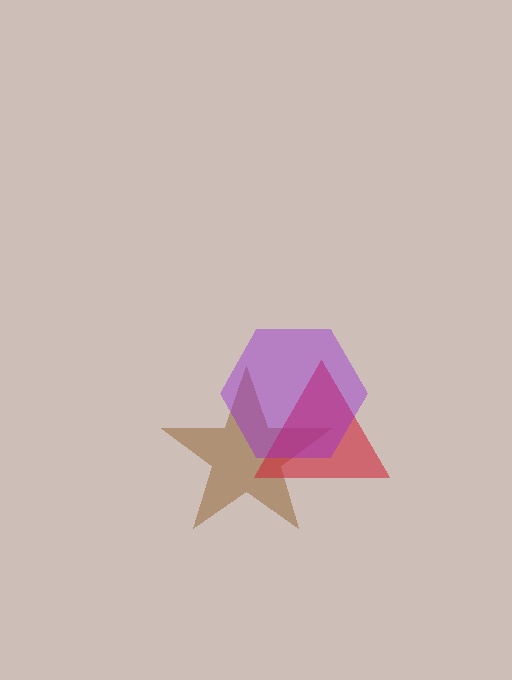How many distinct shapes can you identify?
There are 3 distinct shapes: a brown star, a red triangle, a purple hexagon.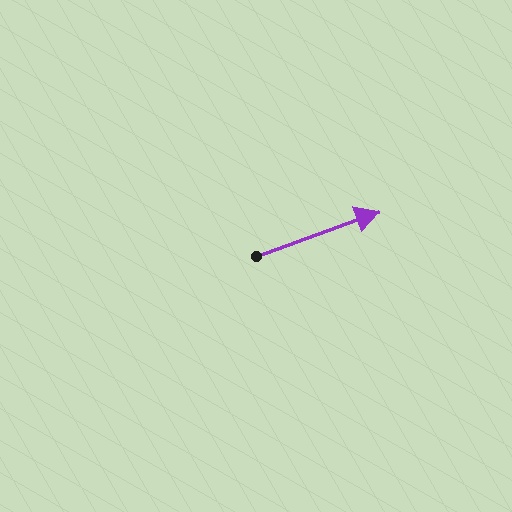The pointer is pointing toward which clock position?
Roughly 2 o'clock.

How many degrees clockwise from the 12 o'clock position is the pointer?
Approximately 70 degrees.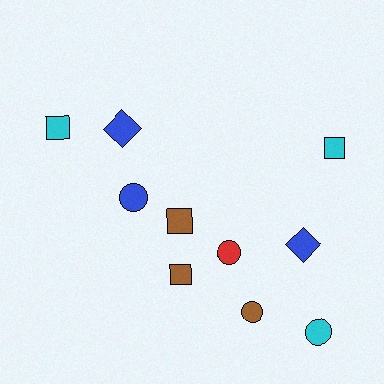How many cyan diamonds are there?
There are no cyan diamonds.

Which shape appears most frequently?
Circle, with 4 objects.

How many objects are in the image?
There are 10 objects.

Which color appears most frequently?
Brown, with 3 objects.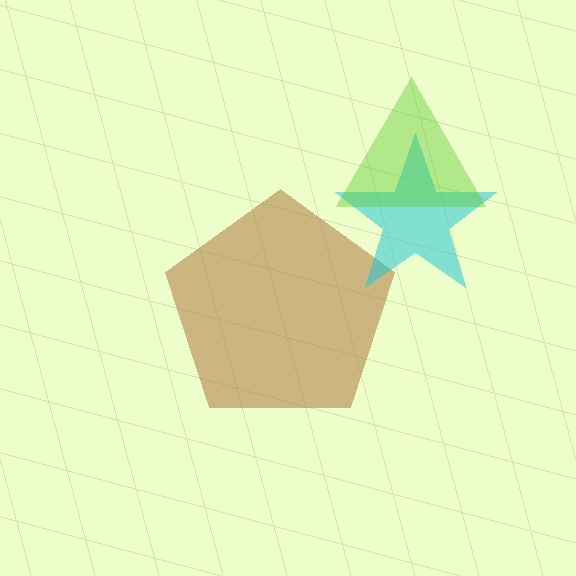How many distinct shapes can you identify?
There are 3 distinct shapes: a brown pentagon, a cyan star, a lime triangle.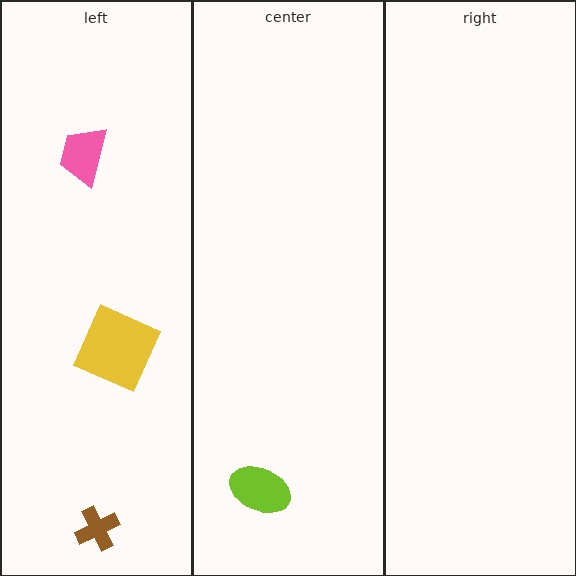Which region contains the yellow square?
The left region.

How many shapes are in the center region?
1.